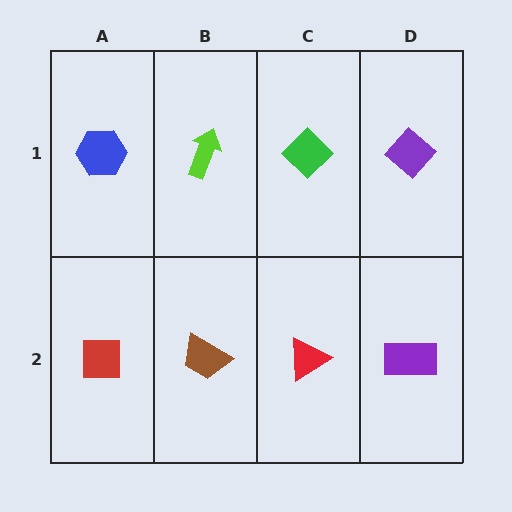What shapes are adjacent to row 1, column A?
A red square (row 2, column A), a lime arrow (row 1, column B).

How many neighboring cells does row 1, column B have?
3.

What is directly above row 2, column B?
A lime arrow.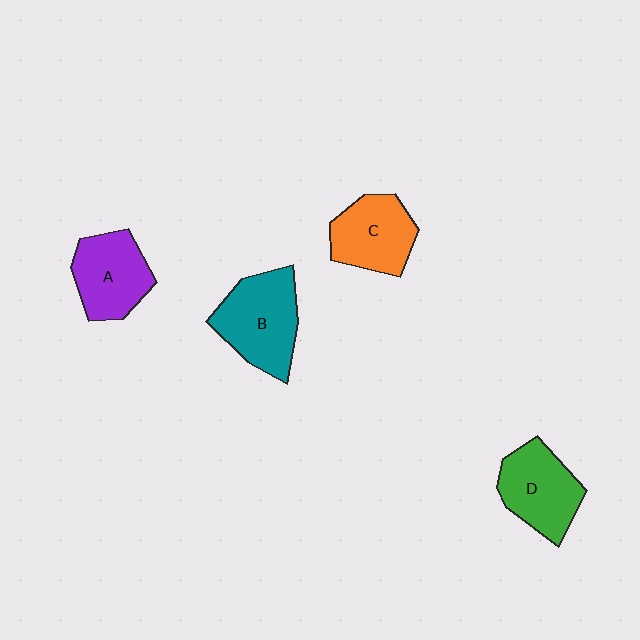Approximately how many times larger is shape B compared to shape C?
Approximately 1.3 times.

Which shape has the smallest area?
Shape C (orange).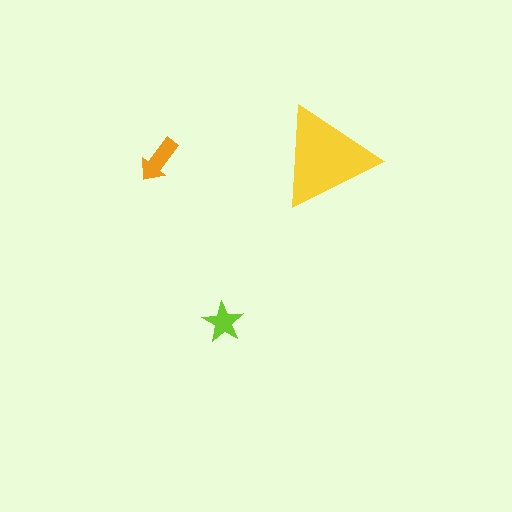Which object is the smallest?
The lime star.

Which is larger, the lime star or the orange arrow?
The orange arrow.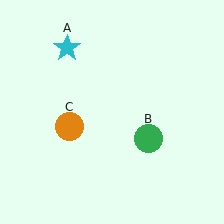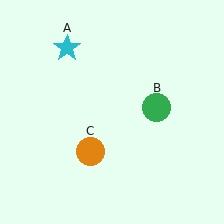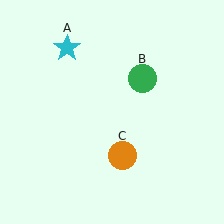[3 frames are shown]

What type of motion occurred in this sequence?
The green circle (object B), orange circle (object C) rotated counterclockwise around the center of the scene.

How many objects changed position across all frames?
2 objects changed position: green circle (object B), orange circle (object C).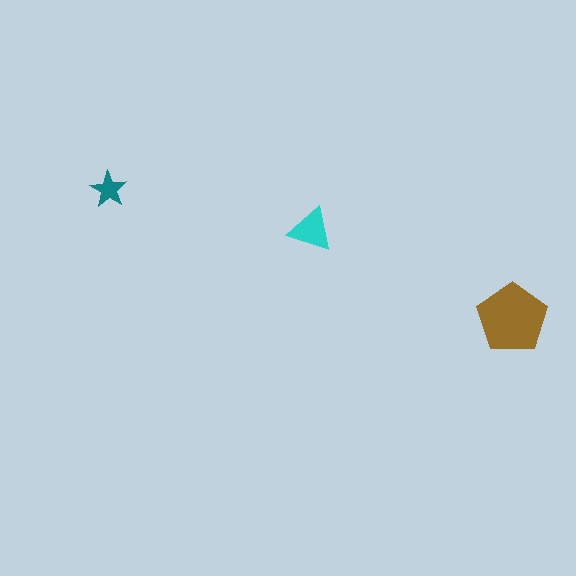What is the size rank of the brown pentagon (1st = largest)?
1st.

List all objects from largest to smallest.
The brown pentagon, the cyan triangle, the teal star.